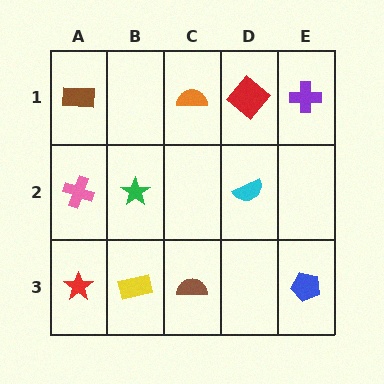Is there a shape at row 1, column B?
No, that cell is empty.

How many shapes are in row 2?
3 shapes.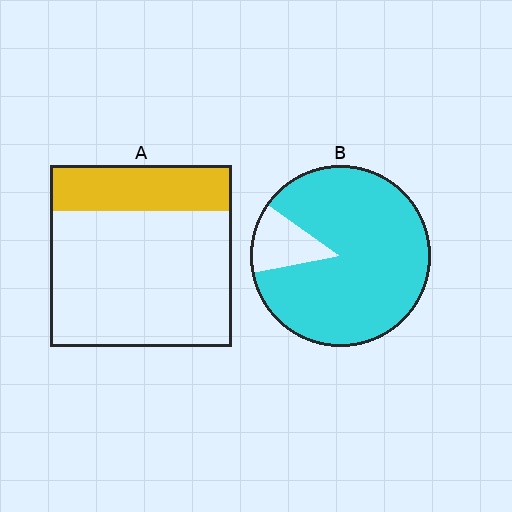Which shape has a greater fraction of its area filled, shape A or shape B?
Shape B.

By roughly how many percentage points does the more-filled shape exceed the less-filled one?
By roughly 60 percentage points (B over A).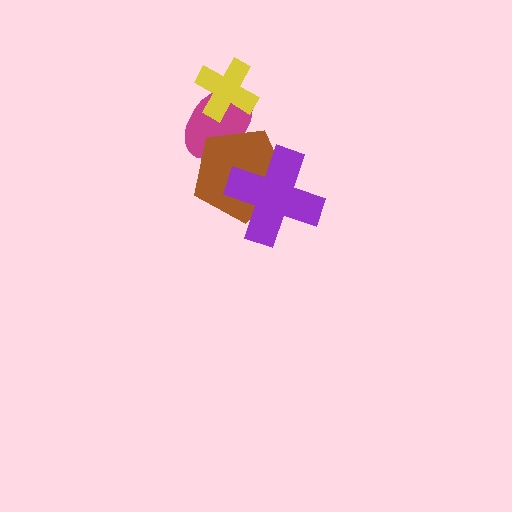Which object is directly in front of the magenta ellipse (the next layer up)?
The brown pentagon is directly in front of the magenta ellipse.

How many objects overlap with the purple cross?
1 object overlaps with the purple cross.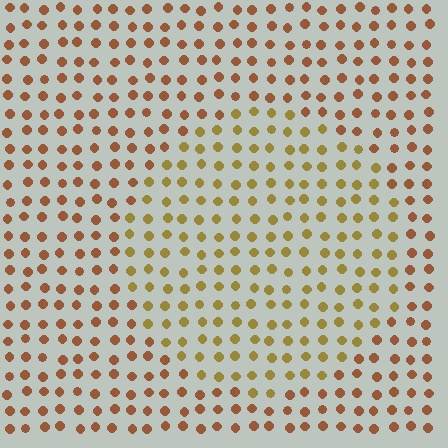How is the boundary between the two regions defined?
The boundary is defined purely by a slight shift in hue (about 30 degrees). Spacing, size, and orientation are identical on both sides.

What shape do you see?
I see a circle.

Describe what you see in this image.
The image is filled with small brown elements in a uniform arrangement. A circle-shaped region is visible where the elements are tinted to a slightly different hue, forming a subtle color boundary.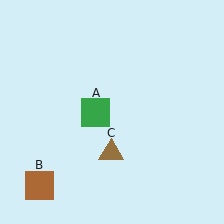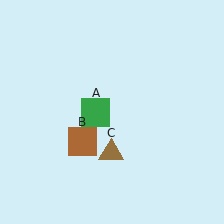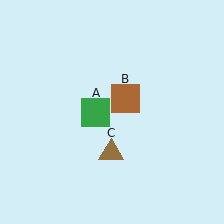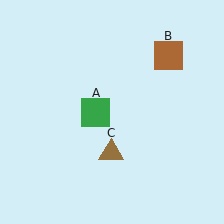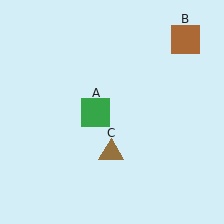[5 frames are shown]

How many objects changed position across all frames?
1 object changed position: brown square (object B).